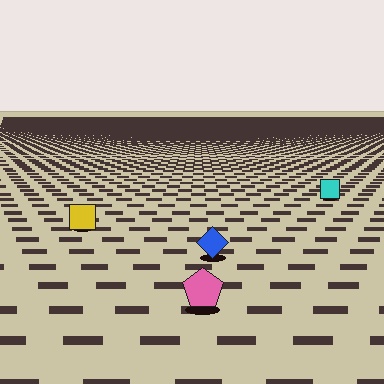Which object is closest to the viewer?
The pink pentagon is closest. The texture marks near it are larger and more spread out.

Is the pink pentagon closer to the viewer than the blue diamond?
Yes. The pink pentagon is closer — you can tell from the texture gradient: the ground texture is coarser near it.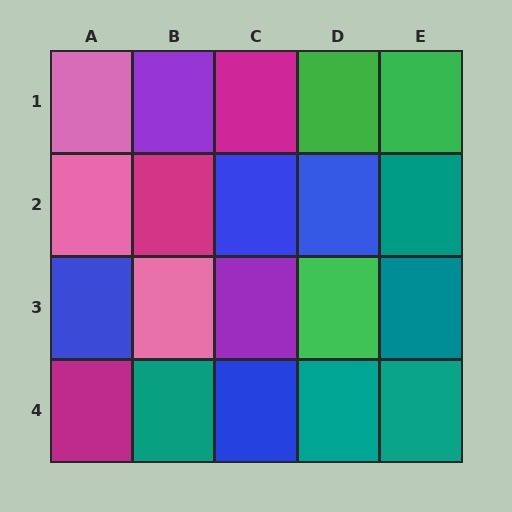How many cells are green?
3 cells are green.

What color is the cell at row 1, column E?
Green.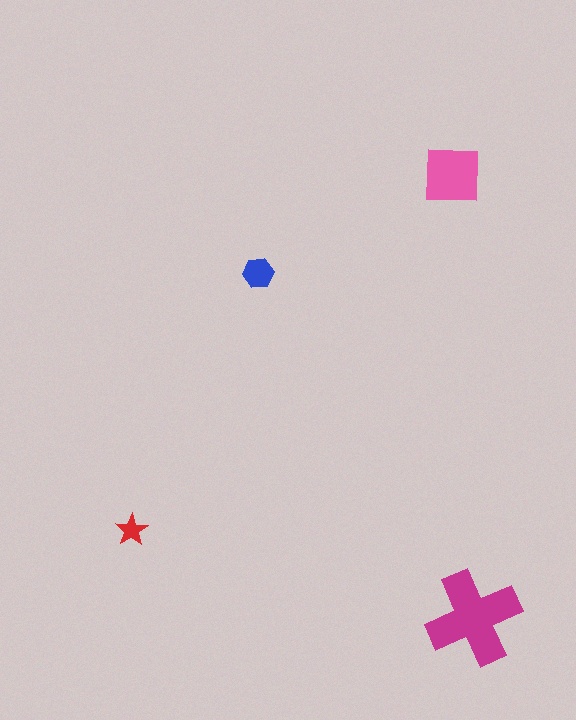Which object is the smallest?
The red star.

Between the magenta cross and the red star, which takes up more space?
The magenta cross.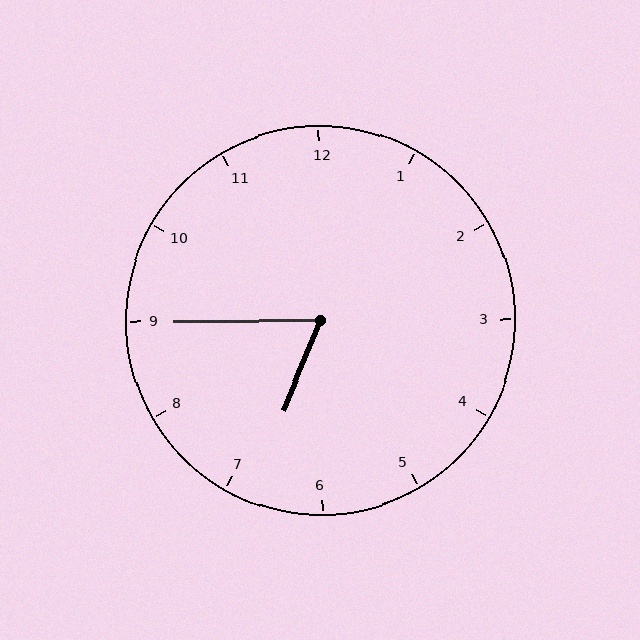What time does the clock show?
6:45.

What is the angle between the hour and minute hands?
Approximately 68 degrees.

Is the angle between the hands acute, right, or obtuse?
It is acute.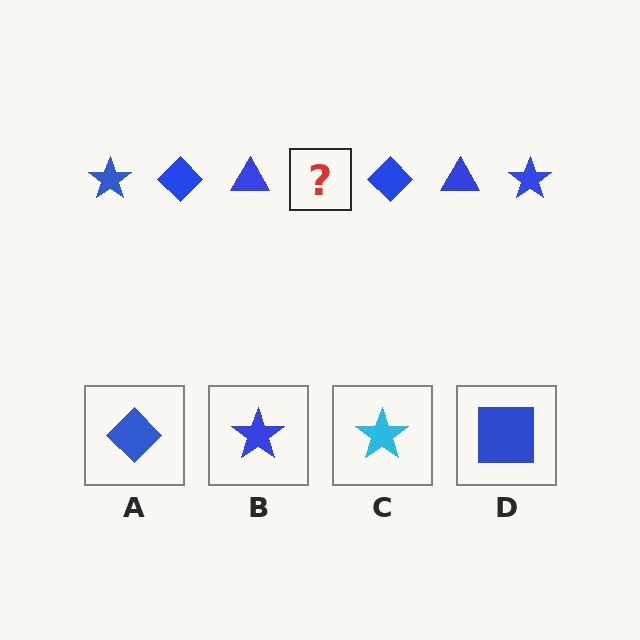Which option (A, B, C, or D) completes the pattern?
B.